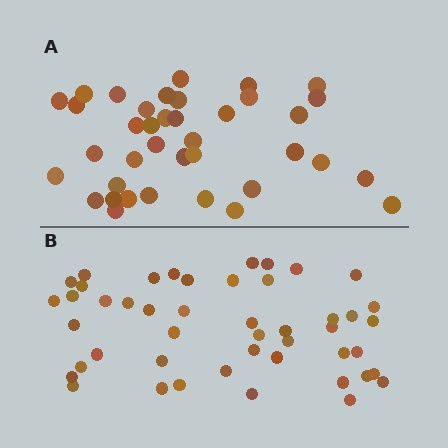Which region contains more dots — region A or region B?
Region B (the bottom region) has more dots.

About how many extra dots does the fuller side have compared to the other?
Region B has roughly 8 or so more dots than region A.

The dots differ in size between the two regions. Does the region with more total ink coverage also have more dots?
No. Region A has more total ink coverage because its dots are larger, but region B actually contains more individual dots. Total area can be misleading — the number of items is what matters here.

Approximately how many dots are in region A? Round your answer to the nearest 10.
About 40 dots. (The exact count is 38, which rounds to 40.)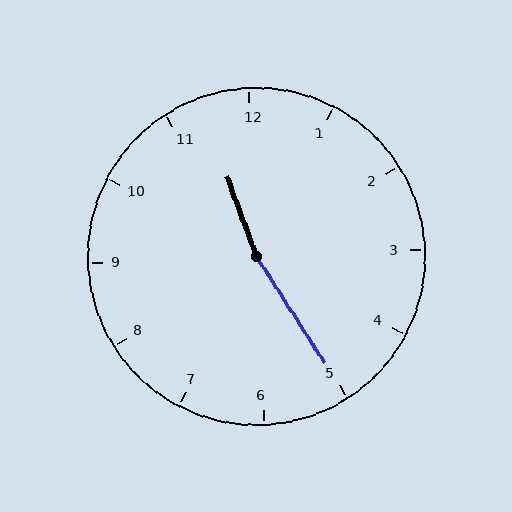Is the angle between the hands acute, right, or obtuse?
It is obtuse.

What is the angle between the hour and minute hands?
Approximately 168 degrees.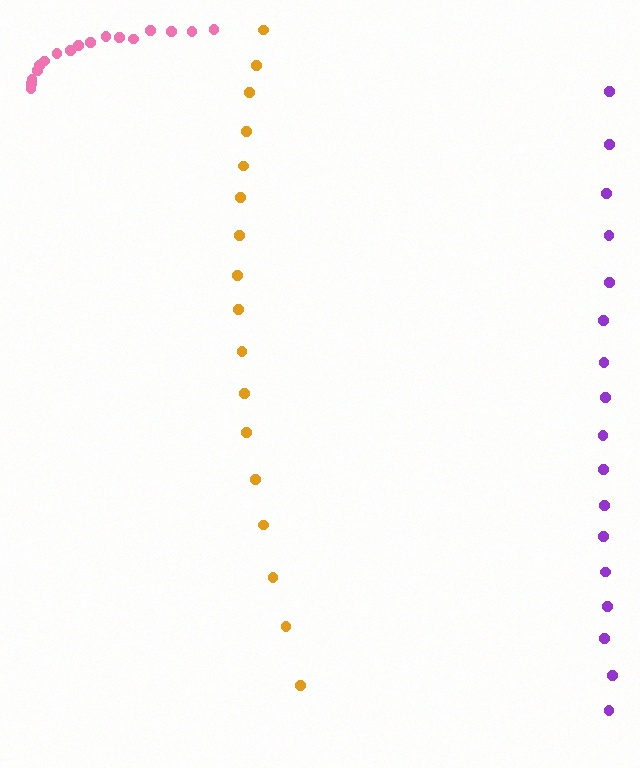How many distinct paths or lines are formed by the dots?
There are 3 distinct paths.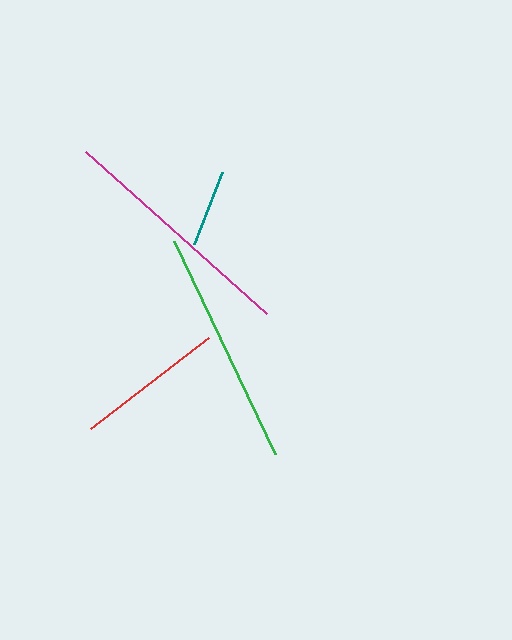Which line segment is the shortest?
The teal line is the shortest at approximately 78 pixels.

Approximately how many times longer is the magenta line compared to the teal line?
The magenta line is approximately 3.1 times the length of the teal line.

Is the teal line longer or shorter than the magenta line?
The magenta line is longer than the teal line.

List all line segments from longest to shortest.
From longest to shortest: magenta, green, red, teal.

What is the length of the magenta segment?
The magenta segment is approximately 243 pixels long.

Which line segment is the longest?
The magenta line is the longest at approximately 243 pixels.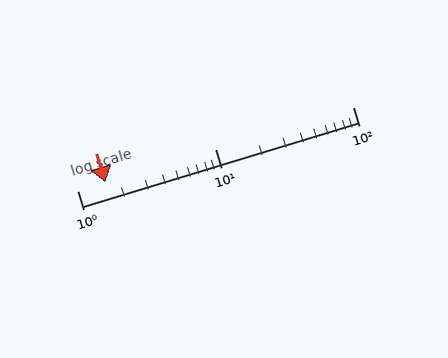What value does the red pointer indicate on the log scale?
The pointer indicates approximately 1.6.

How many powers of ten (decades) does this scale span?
The scale spans 2 decades, from 1 to 100.